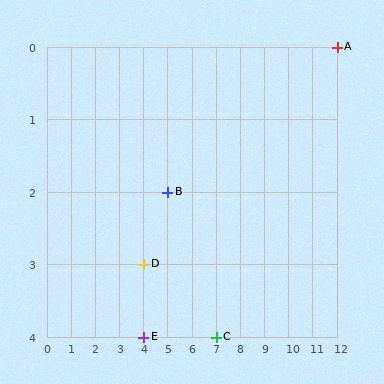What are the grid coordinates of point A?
Point A is at grid coordinates (12, 0).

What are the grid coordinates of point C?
Point C is at grid coordinates (7, 4).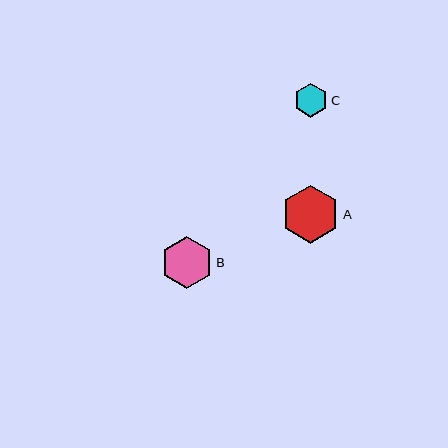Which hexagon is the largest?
Hexagon A is the largest with a size of approximately 58 pixels.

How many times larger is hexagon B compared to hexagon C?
Hexagon B is approximately 1.5 times the size of hexagon C.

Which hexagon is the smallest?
Hexagon C is the smallest with a size of approximately 34 pixels.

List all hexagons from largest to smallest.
From largest to smallest: A, B, C.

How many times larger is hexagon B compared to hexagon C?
Hexagon B is approximately 1.5 times the size of hexagon C.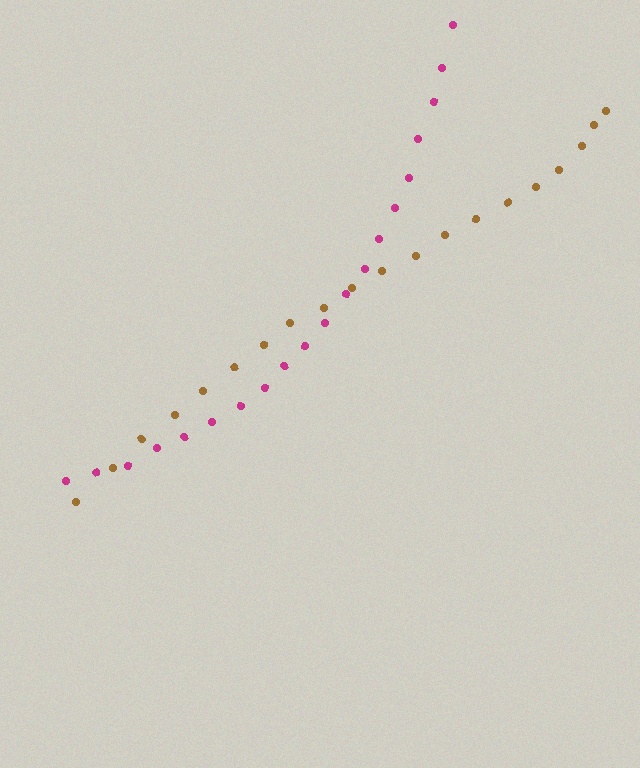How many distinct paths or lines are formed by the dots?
There are 2 distinct paths.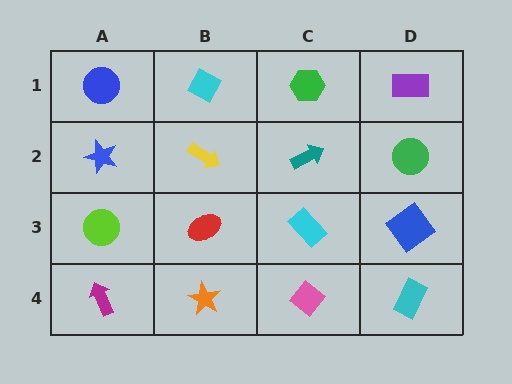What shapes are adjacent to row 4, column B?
A red ellipse (row 3, column B), a magenta arrow (row 4, column A), a pink diamond (row 4, column C).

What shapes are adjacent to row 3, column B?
A yellow arrow (row 2, column B), an orange star (row 4, column B), a lime circle (row 3, column A), a cyan rectangle (row 3, column C).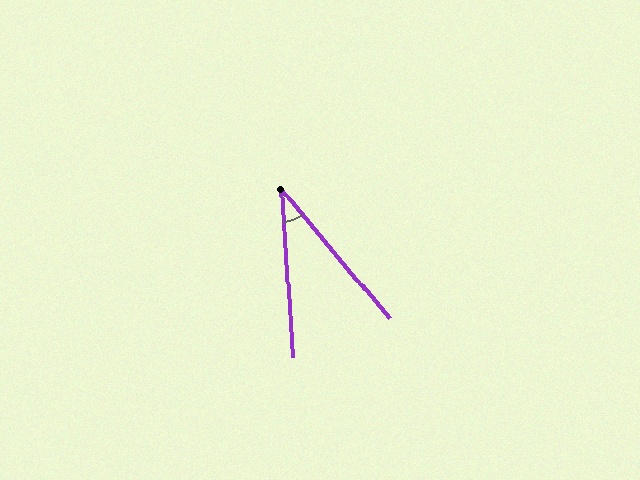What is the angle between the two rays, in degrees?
Approximately 36 degrees.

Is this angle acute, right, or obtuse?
It is acute.